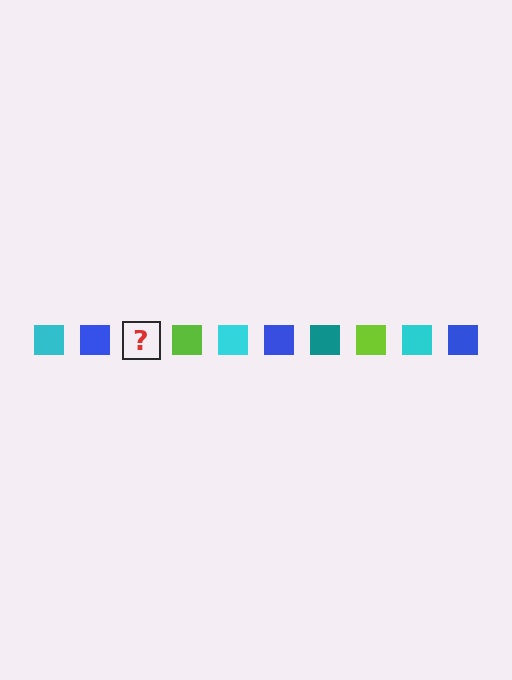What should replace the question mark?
The question mark should be replaced with a teal square.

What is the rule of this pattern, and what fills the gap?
The rule is that the pattern cycles through cyan, blue, teal, lime squares. The gap should be filled with a teal square.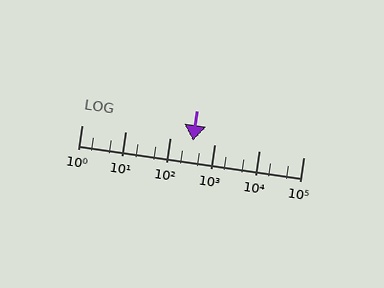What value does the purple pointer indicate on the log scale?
The pointer indicates approximately 320.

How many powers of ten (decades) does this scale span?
The scale spans 5 decades, from 1 to 100000.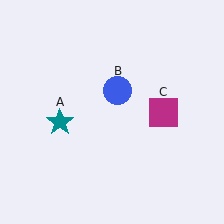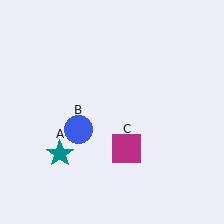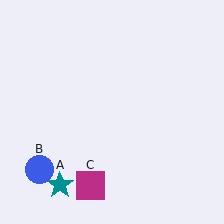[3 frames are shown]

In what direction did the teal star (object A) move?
The teal star (object A) moved down.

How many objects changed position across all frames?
3 objects changed position: teal star (object A), blue circle (object B), magenta square (object C).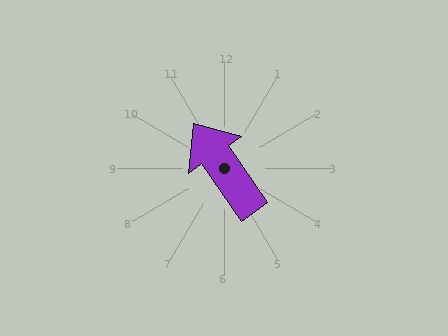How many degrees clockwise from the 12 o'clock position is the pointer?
Approximately 325 degrees.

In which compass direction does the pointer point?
Northwest.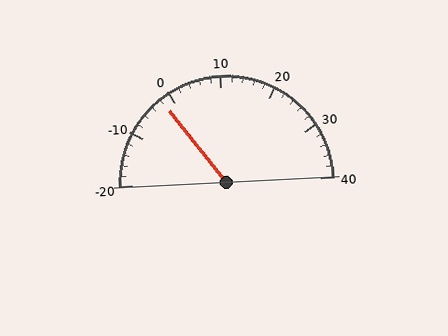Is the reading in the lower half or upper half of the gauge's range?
The reading is in the lower half of the range (-20 to 40).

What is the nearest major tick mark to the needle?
The nearest major tick mark is 0.